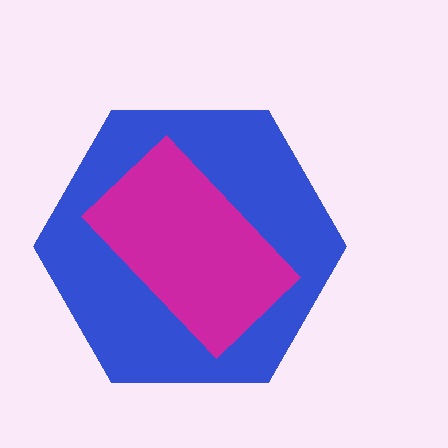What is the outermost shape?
The blue hexagon.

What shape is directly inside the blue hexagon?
The magenta rectangle.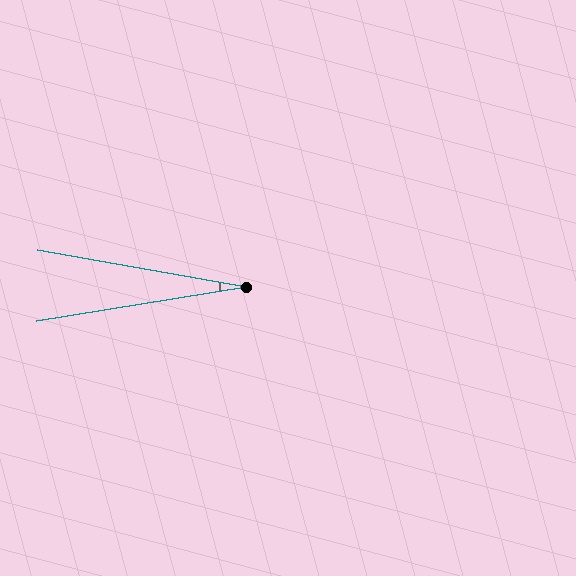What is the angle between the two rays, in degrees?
Approximately 19 degrees.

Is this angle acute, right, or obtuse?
It is acute.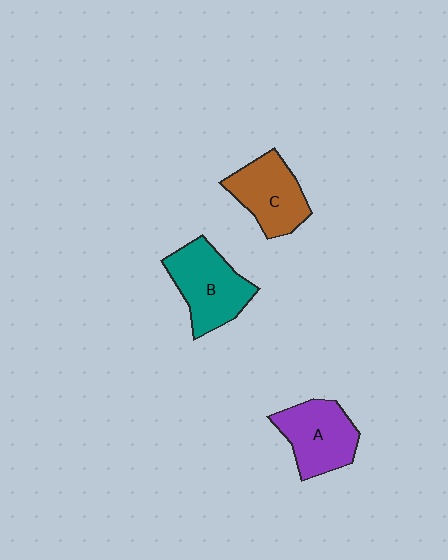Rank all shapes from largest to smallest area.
From largest to smallest: B (teal), A (purple), C (brown).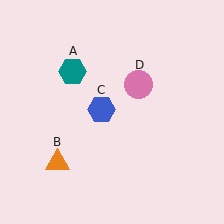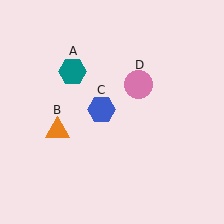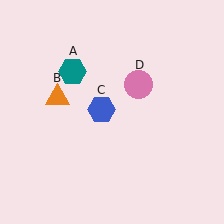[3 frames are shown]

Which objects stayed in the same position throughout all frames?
Teal hexagon (object A) and blue hexagon (object C) and pink circle (object D) remained stationary.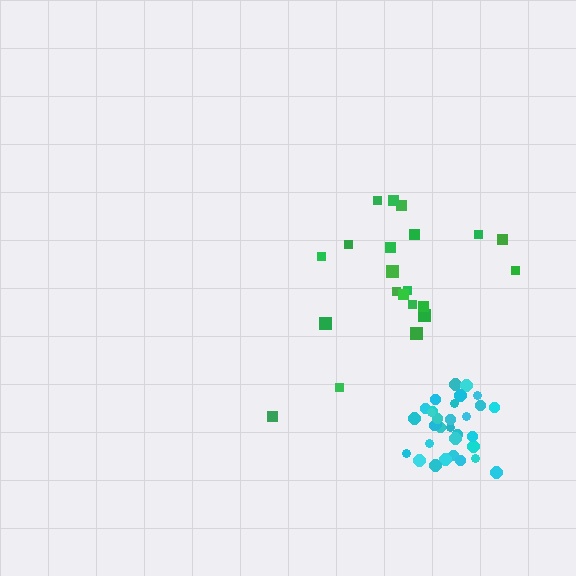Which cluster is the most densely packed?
Cyan.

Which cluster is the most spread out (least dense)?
Green.